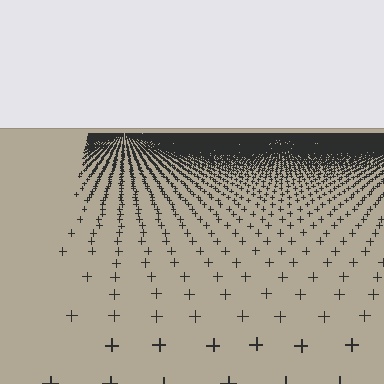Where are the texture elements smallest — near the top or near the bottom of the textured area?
Near the top.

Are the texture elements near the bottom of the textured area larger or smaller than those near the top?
Larger. Near the bottom, elements are closer to the viewer and appear at a bigger on-screen size.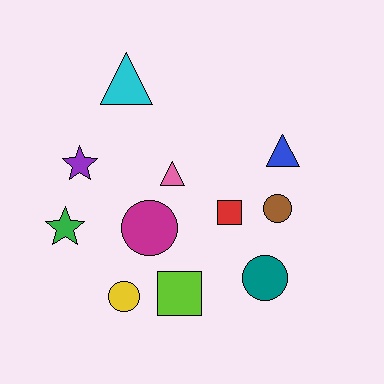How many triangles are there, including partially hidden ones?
There are 3 triangles.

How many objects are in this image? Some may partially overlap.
There are 11 objects.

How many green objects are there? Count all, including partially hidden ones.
There is 1 green object.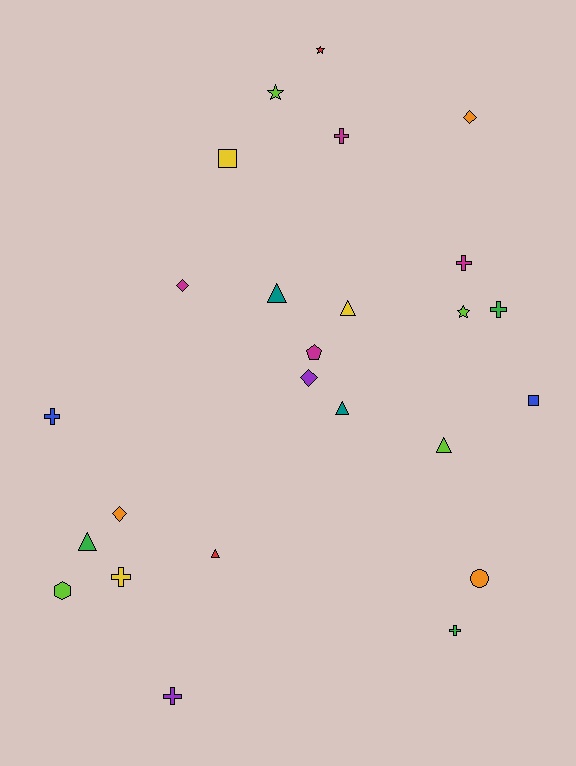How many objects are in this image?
There are 25 objects.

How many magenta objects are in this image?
There are 4 magenta objects.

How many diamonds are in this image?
There are 4 diamonds.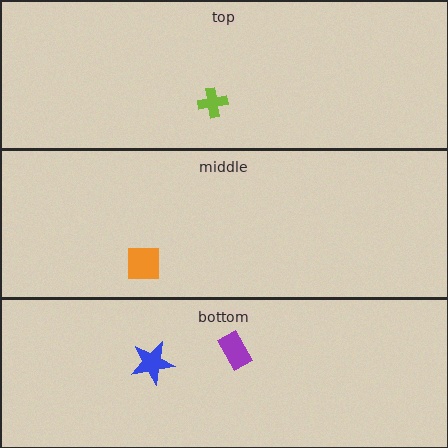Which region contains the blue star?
The bottom region.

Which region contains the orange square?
The middle region.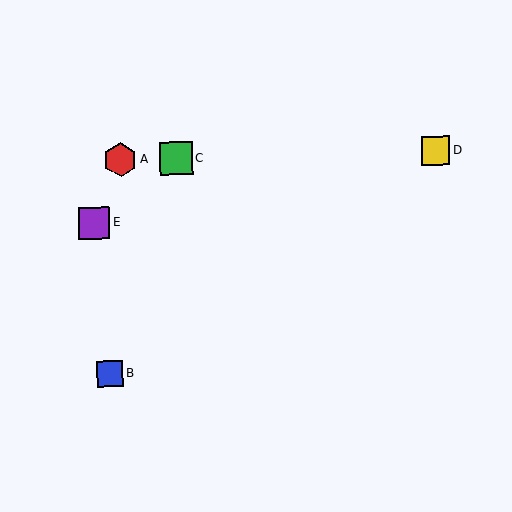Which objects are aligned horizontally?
Objects A, C, D are aligned horizontally.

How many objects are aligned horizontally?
3 objects (A, C, D) are aligned horizontally.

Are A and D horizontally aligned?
Yes, both are at y≈160.